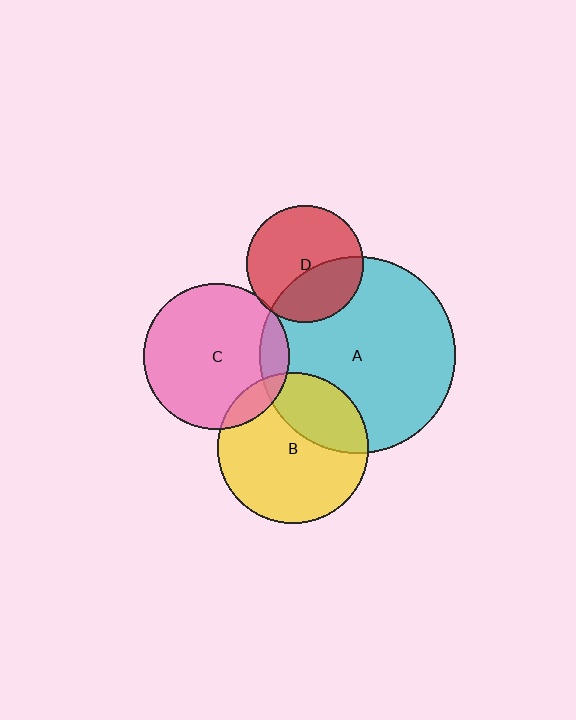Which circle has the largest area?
Circle A (cyan).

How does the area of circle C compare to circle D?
Approximately 1.6 times.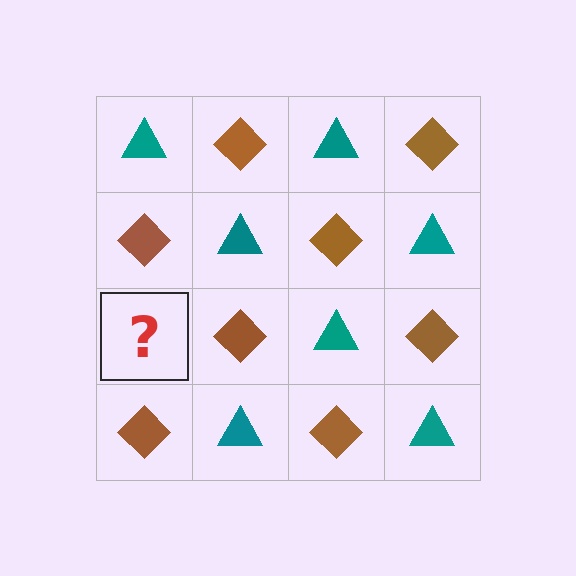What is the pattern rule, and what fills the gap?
The rule is that it alternates teal triangle and brown diamond in a checkerboard pattern. The gap should be filled with a teal triangle.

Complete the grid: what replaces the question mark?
The question mark should be replaced with a teal triangle.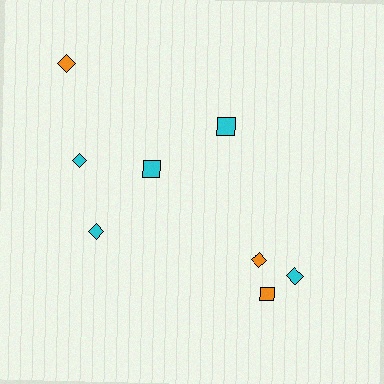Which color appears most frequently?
Cyan, with 5 objects.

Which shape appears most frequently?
Diamond, with 5 objects.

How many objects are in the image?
There are 8 objects.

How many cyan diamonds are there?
There are 3 cyan diamonds.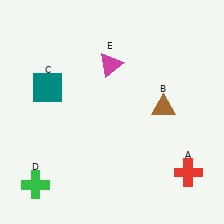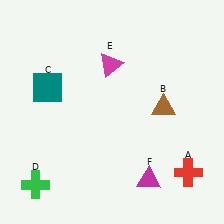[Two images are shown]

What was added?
A magenta triangle (F) was added in Image 2.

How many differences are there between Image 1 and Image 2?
There is 1 difference between the two images.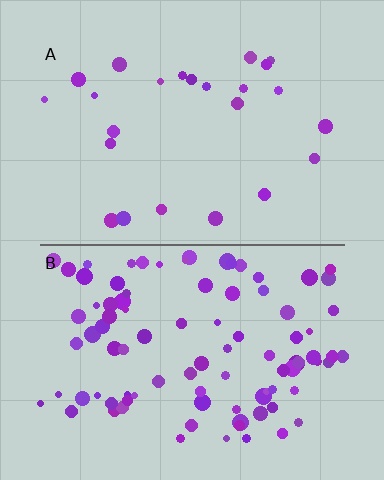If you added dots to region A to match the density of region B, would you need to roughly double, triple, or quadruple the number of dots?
Approximately quadruple.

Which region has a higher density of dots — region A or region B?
B (the bottom).